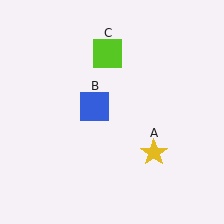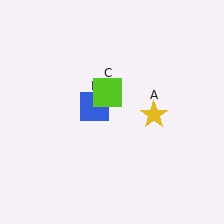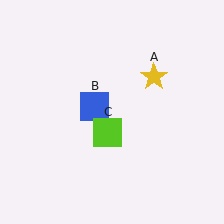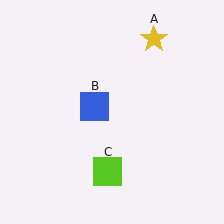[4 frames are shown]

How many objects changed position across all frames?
2 objects changed position: yellow star (object A), lime square (object C).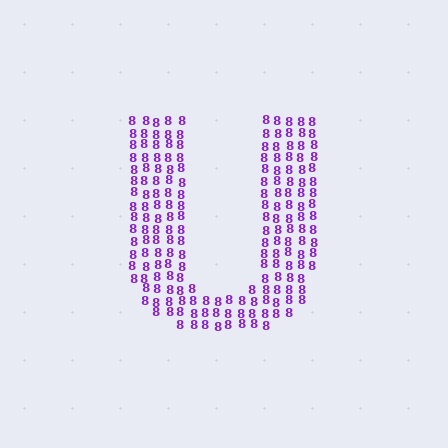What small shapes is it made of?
It is made of small digit 8's.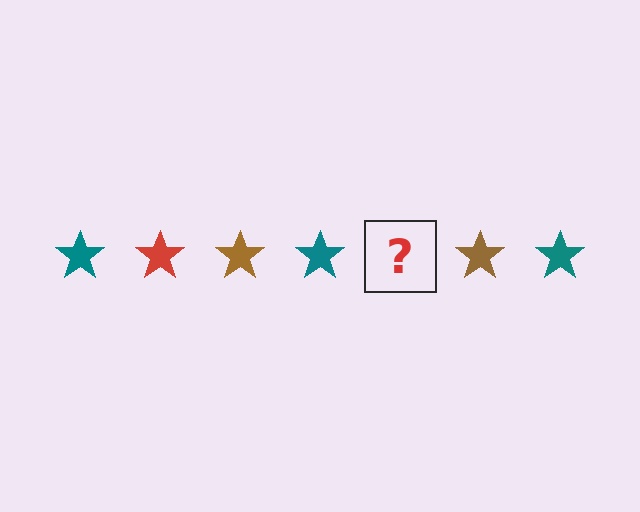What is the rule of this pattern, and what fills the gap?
The rule is that the pattern cycles through teal, red, brown stars. The gap should be filled with a red star.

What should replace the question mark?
The question mark should be replaced with a red star.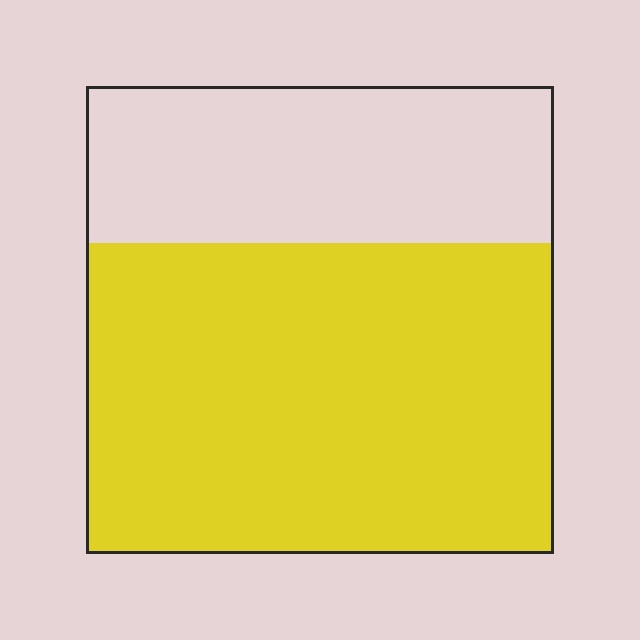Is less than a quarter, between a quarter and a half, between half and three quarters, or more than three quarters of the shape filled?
Between half and three quarters.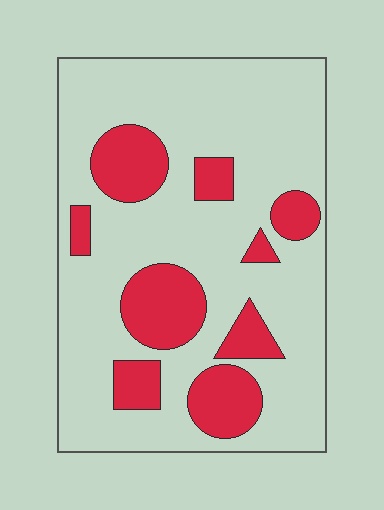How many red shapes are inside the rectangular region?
9.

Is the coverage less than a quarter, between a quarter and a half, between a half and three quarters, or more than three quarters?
Less than a quarter.